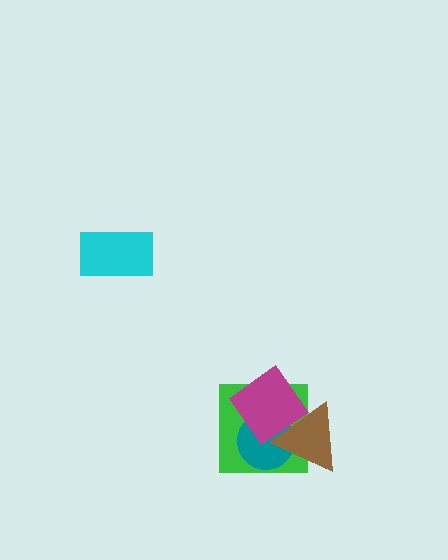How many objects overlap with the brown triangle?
3 objects overlap with the brown triangle.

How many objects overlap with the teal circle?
3 objects overlap with the teal circle.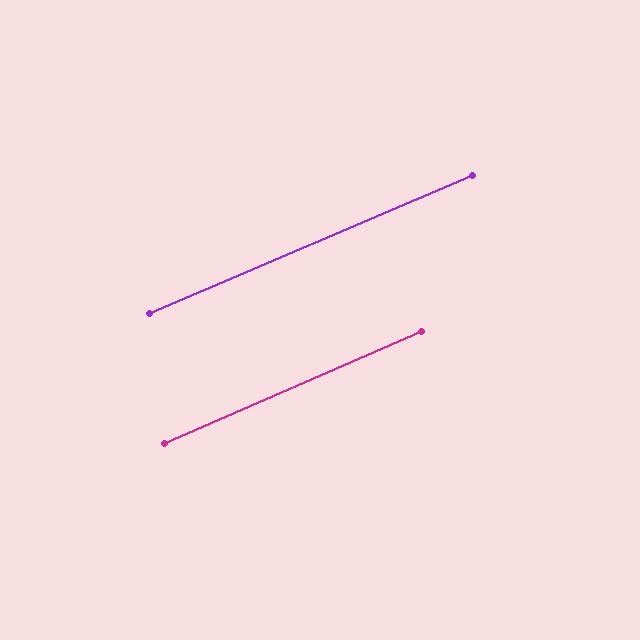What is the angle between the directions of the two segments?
Approximately 1 degree.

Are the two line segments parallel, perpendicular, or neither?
Parallel — their directions differ by only 0.6°.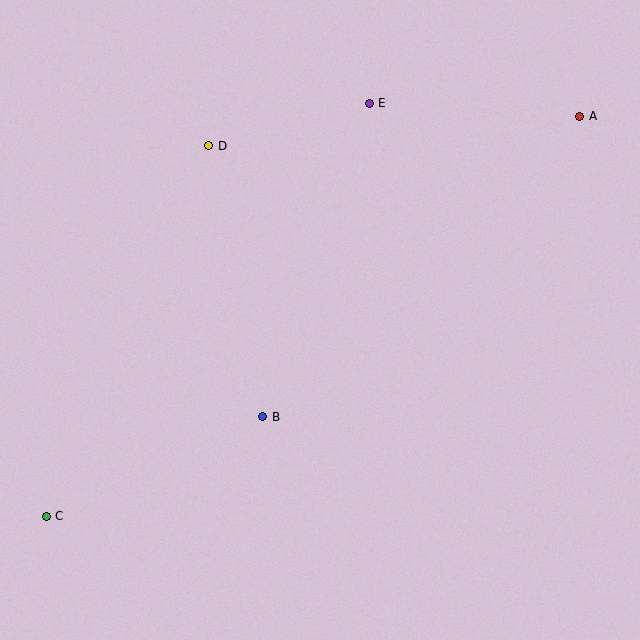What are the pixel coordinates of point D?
Point D is at (209, 146).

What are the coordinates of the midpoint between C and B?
The midpoint between C and B is at (154, 466).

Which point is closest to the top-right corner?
Point A is closest to the top-right corner.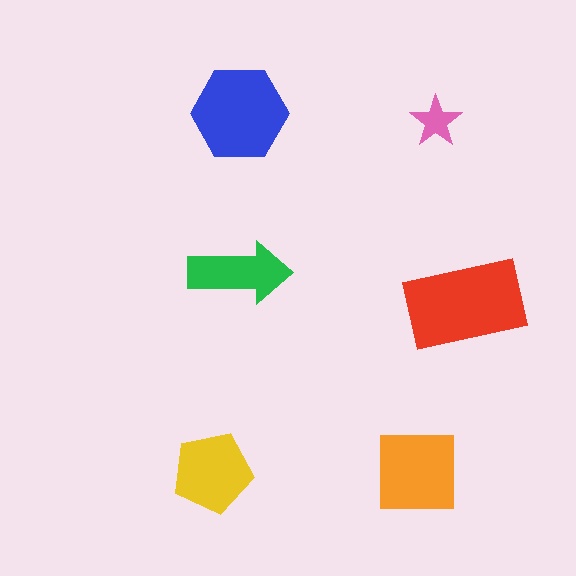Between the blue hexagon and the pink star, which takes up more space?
The blue hexagon.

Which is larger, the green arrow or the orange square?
The orange square.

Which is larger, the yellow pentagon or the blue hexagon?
The blue hexagon.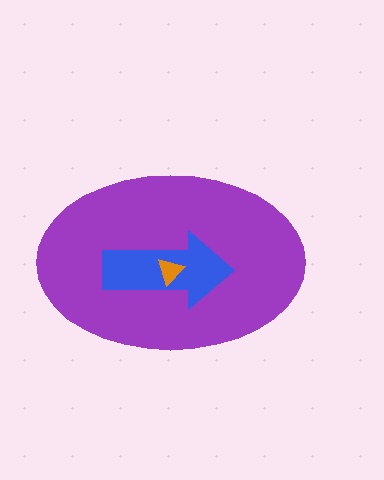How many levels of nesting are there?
3.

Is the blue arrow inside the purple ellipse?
Yes.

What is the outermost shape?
The purple ellipse.